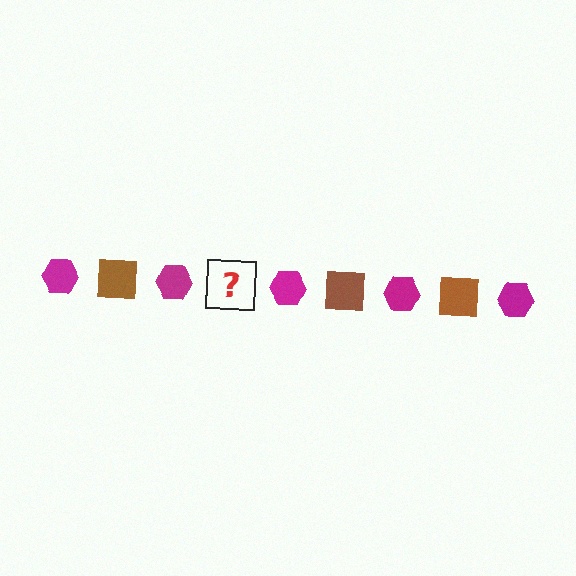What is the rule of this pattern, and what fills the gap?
The rule is that the pattern alternates between magenta hexagon and brown square. The gap should be filled with a brown square.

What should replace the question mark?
The question mark should be replaced with a brown square.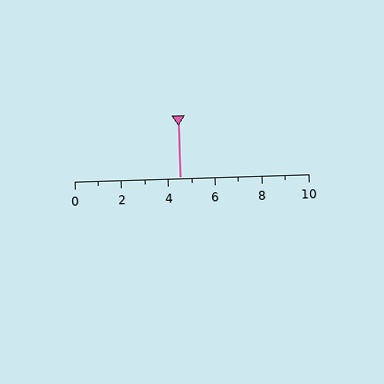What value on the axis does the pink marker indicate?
The marker indicates approximately 4.5.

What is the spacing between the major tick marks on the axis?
The major ticks are spaced 2 apart.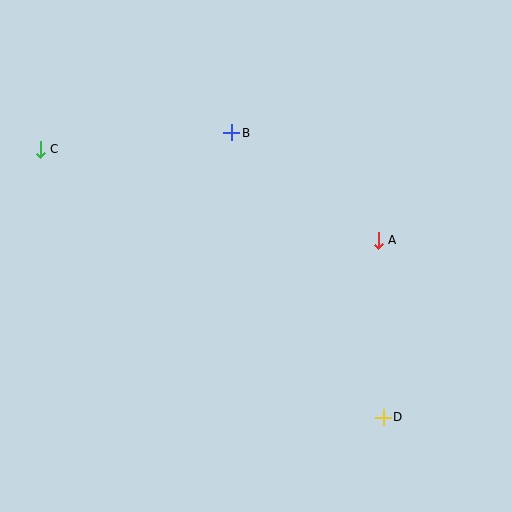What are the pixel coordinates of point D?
Point D is at (383, 417).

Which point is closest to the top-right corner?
Point A is closest to the top-right corner.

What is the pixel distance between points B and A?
The distance between B and A is 182 pixels.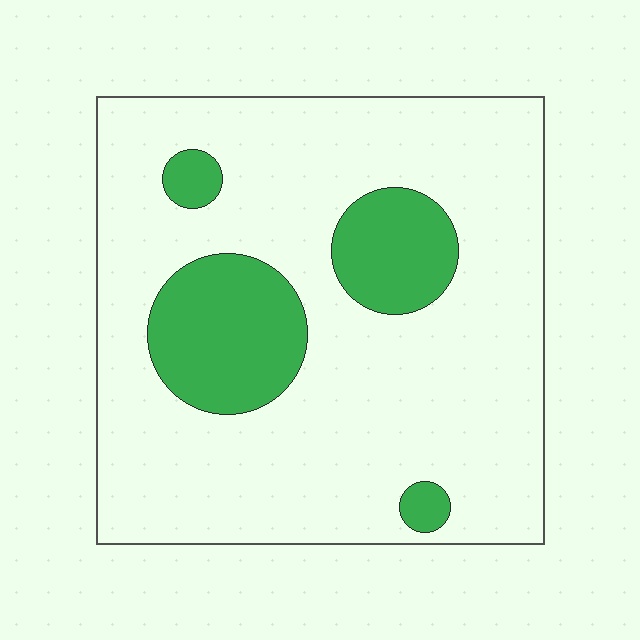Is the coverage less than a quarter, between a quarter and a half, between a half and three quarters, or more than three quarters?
Less than a quarter.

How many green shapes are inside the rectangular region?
4.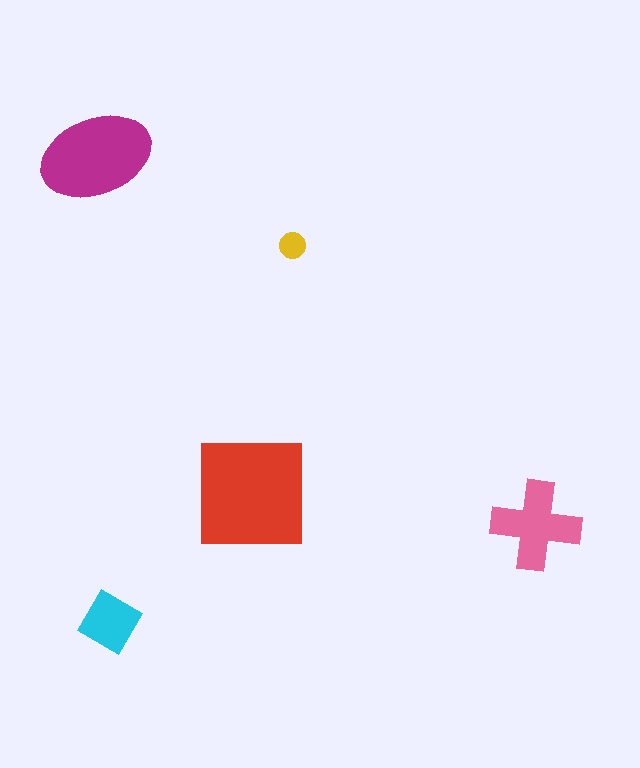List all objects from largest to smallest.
The red square, the magenta ellipse, the pink cross, the cyan diamond, the yellow circle.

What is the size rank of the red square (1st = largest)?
1st.